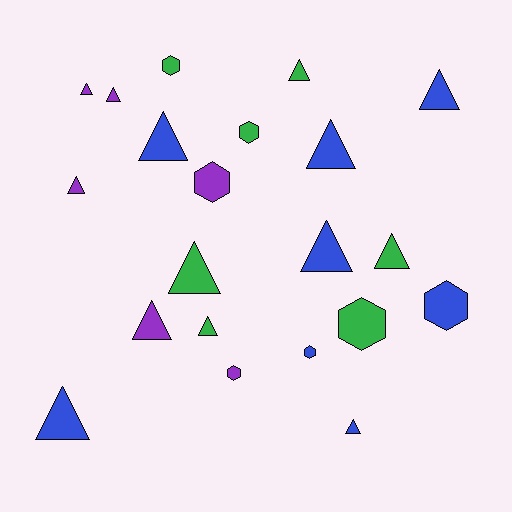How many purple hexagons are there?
There are 2 purple hexagons.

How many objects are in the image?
There are 21 objects.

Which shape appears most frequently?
Triangle, with 14 objects.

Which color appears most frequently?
Blue, with 8 objects.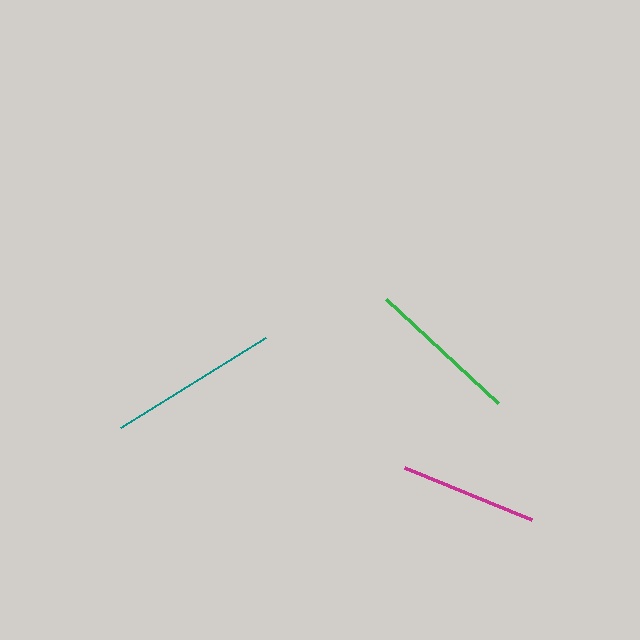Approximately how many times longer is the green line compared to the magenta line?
The green line is approximately 1.1 times the length of the magenta line.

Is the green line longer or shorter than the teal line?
The teal line is longer than the green line.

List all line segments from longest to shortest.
From longest to shortest: teal, green, magenta.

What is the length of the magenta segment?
The magenta segment is approximately 137 pixels long.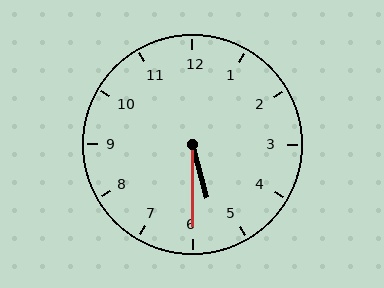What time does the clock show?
5:30.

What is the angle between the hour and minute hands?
Approximately 15 degrees.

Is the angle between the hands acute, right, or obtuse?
It is acute.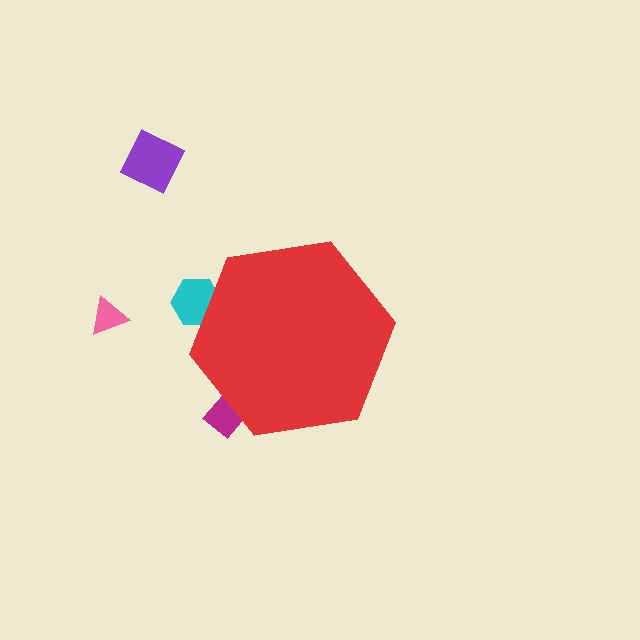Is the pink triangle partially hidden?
No, the pink triangle is fully visible.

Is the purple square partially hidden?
No, the purple square is fully visible.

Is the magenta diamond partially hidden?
Yes, the magenta diamond is partially hidden behind the red hexagon.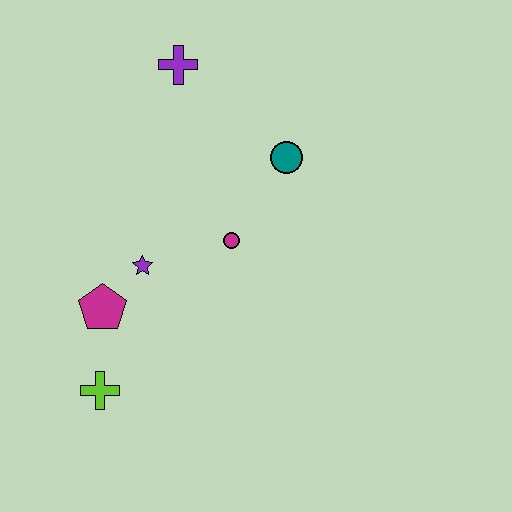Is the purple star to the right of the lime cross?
Yes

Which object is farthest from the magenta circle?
The lime cross is farthest from the magenta circle.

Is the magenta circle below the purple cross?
Yes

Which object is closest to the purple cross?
The teal circle is closest to the purple cross.